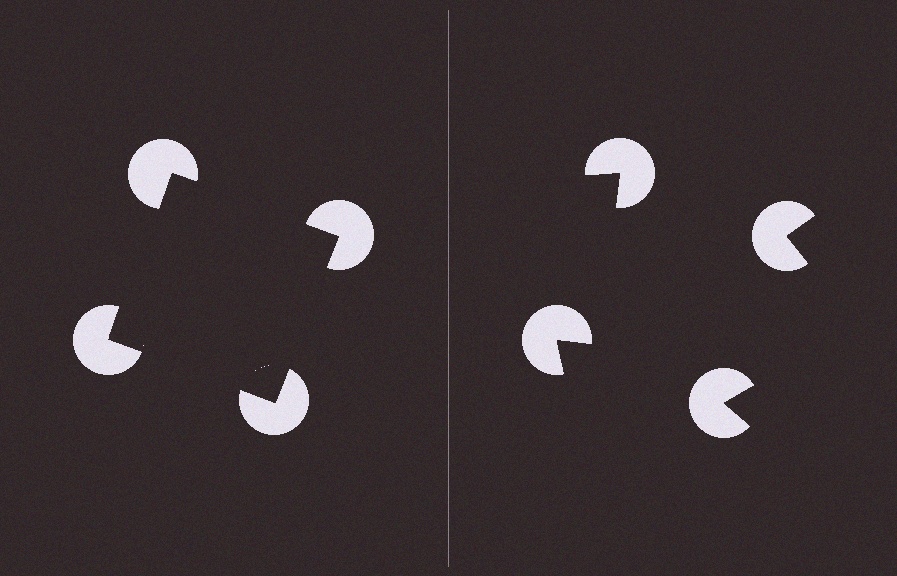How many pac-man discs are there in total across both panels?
8 — 4 on each side.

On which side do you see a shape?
An illusory square appears on the left side. On the right side the wedge cuts are rotated, so no coherent shape forms.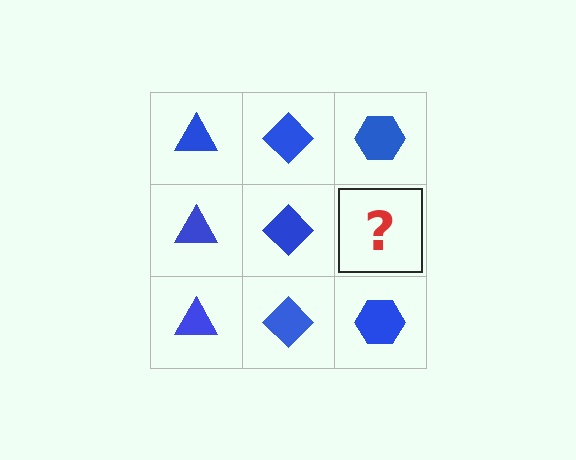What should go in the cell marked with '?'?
The missing cell should contain a blue hexagon.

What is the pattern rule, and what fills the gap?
The rule is that each column has a consistent shape. The gap should be filled with a blue hexagon.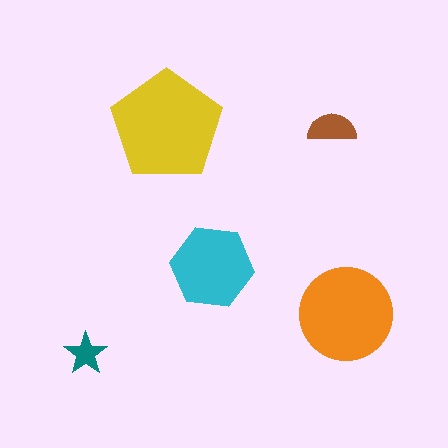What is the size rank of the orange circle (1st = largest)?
2nd.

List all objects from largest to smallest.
The yellow pentagon, the orange circle, the cyan hexagon, the brown semicircle, the teal star.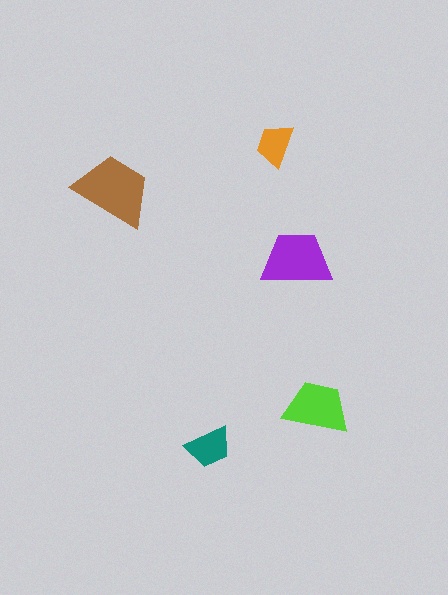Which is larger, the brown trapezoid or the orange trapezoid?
The brown one.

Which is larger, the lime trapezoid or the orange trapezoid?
The lime one.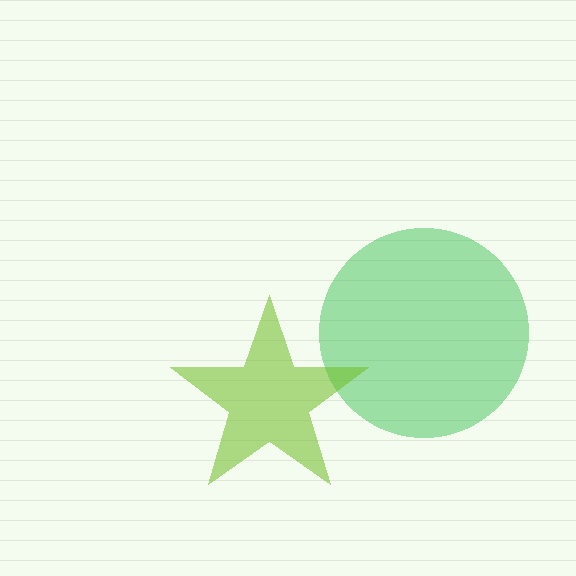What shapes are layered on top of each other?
The layered shapes are: a green circle, a lime star.